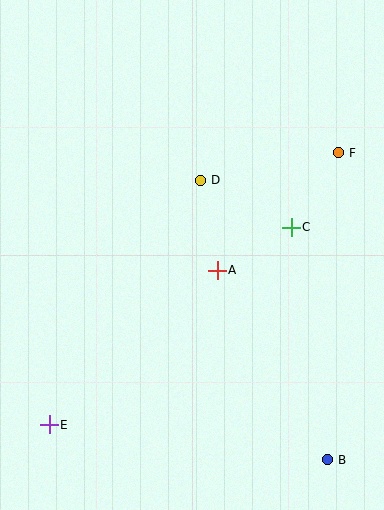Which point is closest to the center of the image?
Point A at (217, 270) is closest to the center.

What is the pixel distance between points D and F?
The distance between D and F is 141 pixels.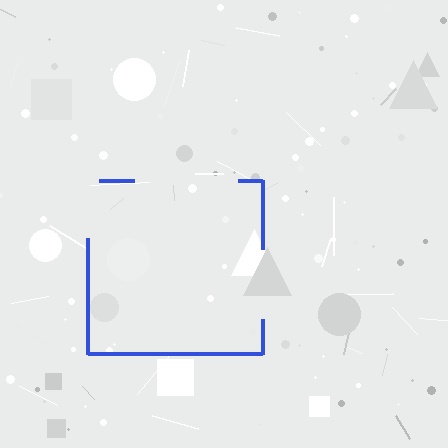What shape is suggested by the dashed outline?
The dashed outline suggests a square.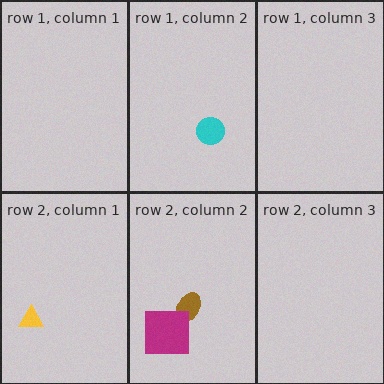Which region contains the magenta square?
The row 2, column 2 region.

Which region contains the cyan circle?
The row 1, column 2 region.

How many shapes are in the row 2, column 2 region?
2.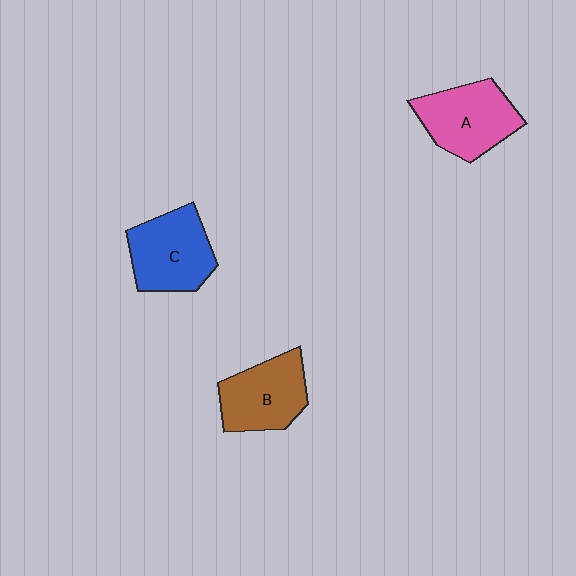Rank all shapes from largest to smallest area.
From largest to smallest: C (blue), A (pink), B (brown).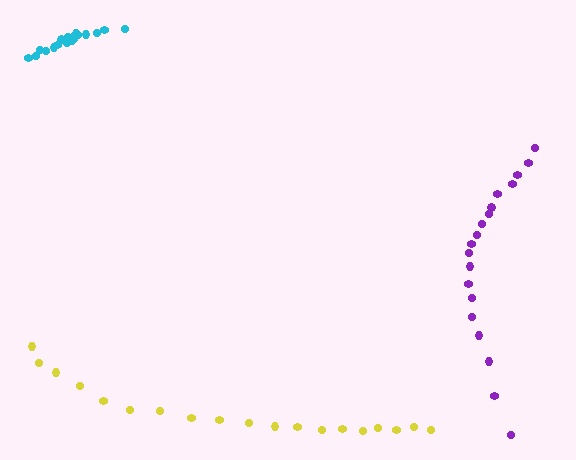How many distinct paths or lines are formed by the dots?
There are 3 distinct paths.